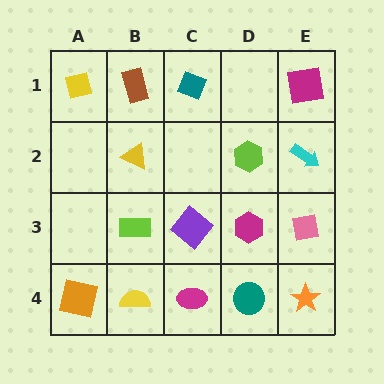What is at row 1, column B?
A brown rectangle.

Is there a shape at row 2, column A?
No, that cell is empty.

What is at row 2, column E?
A cyan arrow.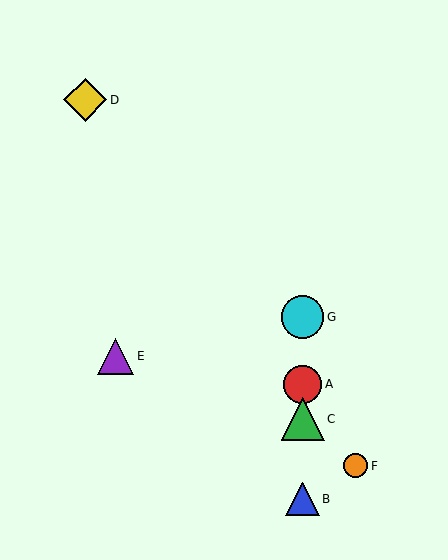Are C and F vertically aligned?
No, C is at x≈303 and F is at x≈355.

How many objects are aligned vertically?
4 objects (A, B, C, G) are aligned vertically.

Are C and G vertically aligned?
Yes, both are at x≈303.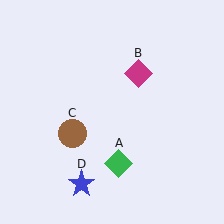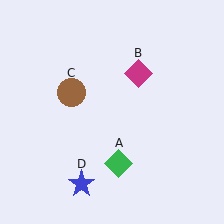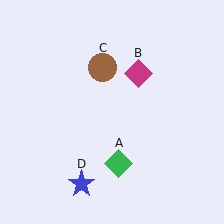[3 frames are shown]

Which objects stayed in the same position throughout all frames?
Green diamond (object A) and magenta diamond (object B) and blue star (object D) remained stationary.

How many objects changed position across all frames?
1 object changed position: brown circle (object C).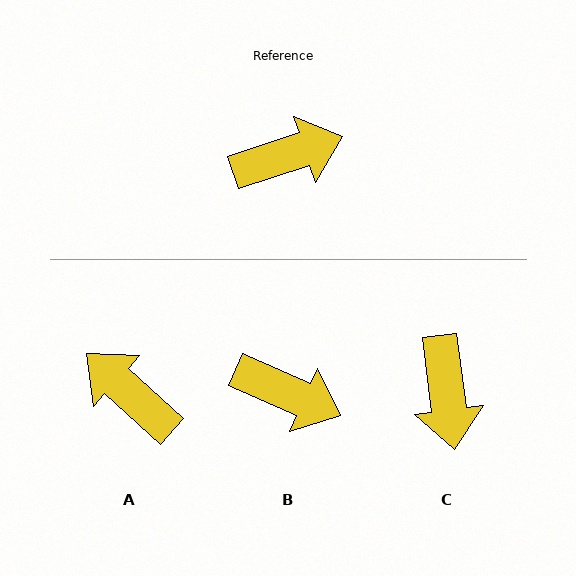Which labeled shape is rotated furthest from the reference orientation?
A, about 120 degrees away.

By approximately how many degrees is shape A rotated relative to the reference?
Approximately 120 degrees counter-clockwise.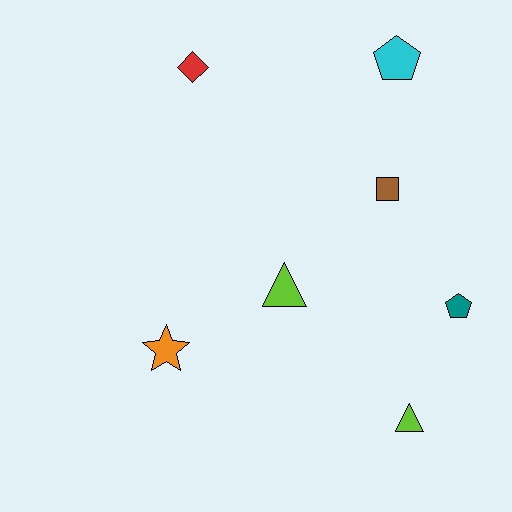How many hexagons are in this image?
There are no hexagons.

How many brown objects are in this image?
There is 1 brown object.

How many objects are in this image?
There are 7 objects.